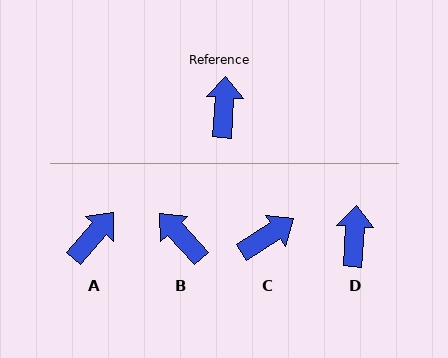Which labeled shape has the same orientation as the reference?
D.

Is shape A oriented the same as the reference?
No, it is off by about 38 degrees.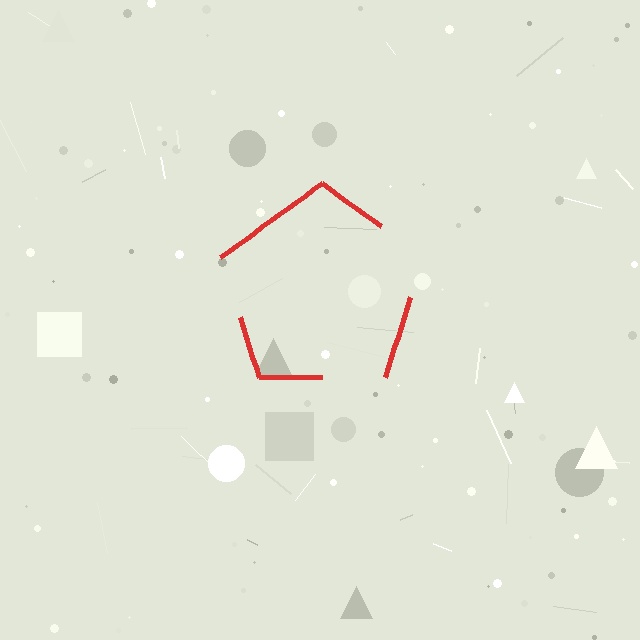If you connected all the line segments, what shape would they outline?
They would outline a pentagon.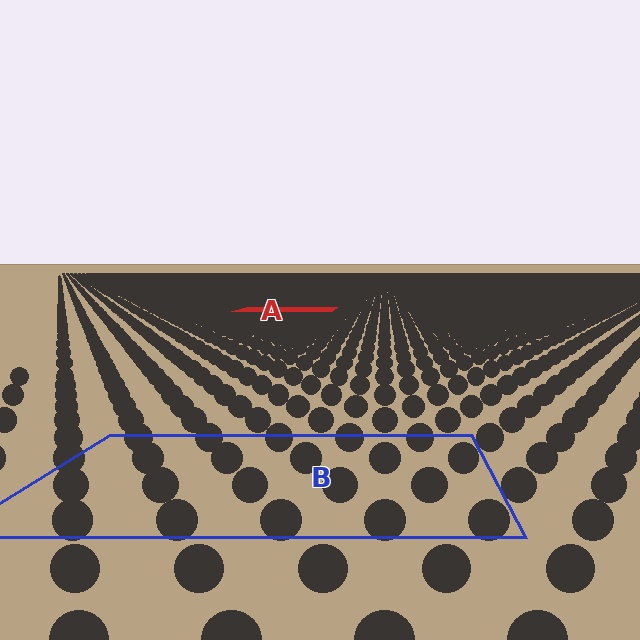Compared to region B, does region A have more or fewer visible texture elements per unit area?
Region A has more texture elements per unit area — they are packed more densely because it is farther away.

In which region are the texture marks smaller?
The texture marks are smaller in region A, because it is farther away.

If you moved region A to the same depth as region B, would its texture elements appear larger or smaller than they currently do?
They would appear larger. At a closer depth, the same texture elements are projected at a bigger on-screen size.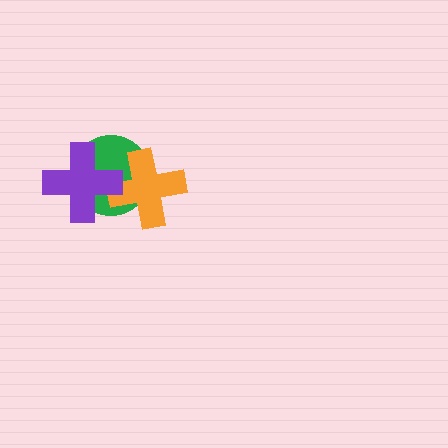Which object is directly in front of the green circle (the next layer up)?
The orange cross is directly in front of the green circle.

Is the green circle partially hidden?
Yes, it is partially covered by another shape.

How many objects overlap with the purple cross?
2 objects overlap with the purple cross.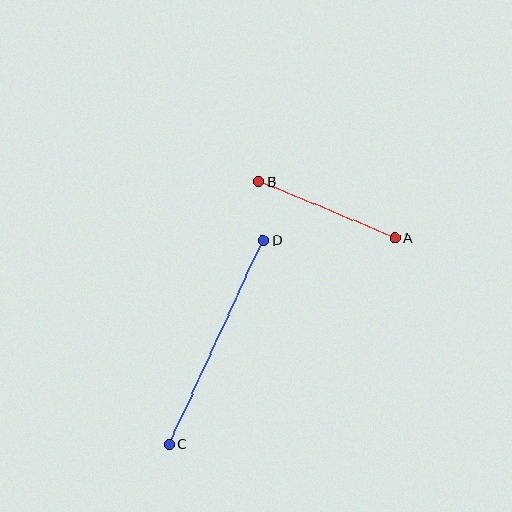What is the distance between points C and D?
The distance is approximately 225 pixels.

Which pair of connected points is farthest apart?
Points C and D are farthest apart.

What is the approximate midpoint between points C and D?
The midpoint is at approximately (216, 343) pixels.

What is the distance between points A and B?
The distance is approximately 148 pixels.